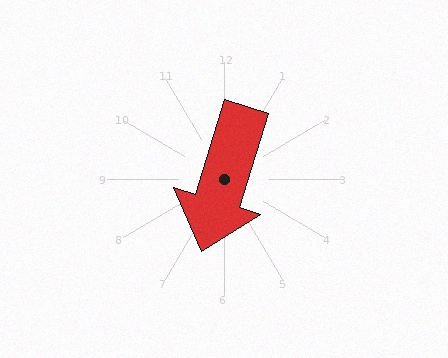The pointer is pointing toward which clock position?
Roughly 7 o'clock.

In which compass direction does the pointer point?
South.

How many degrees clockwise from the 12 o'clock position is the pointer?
Approximately 197 degrees.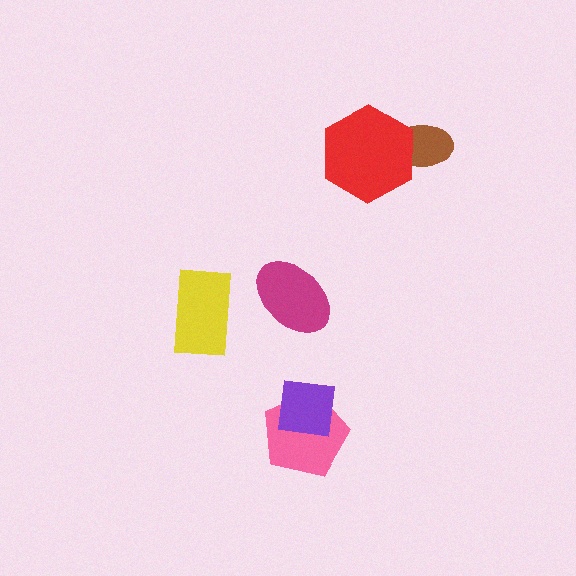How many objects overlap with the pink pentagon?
1 object overlaps with the pink pentagon.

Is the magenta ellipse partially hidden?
No, no other shape covers it.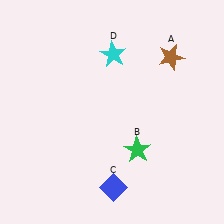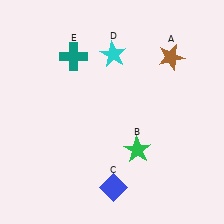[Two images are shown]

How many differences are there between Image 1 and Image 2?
There is 1 difference between the two images.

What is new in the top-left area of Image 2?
A teal cross (E) was added in the top-left area of Image 2.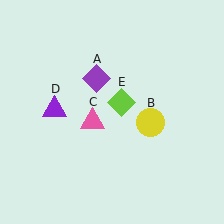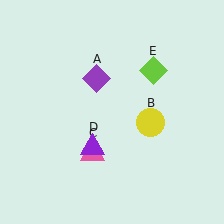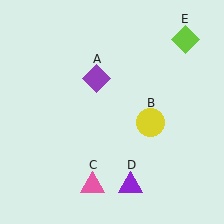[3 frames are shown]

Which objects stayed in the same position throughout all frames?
Purple diamond (object A) and yellow circle (object B) remained stationary.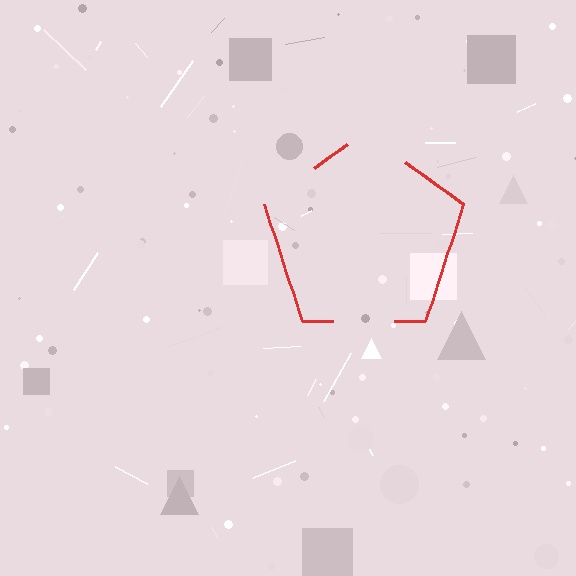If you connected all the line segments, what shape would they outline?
They would outline a pentagon.